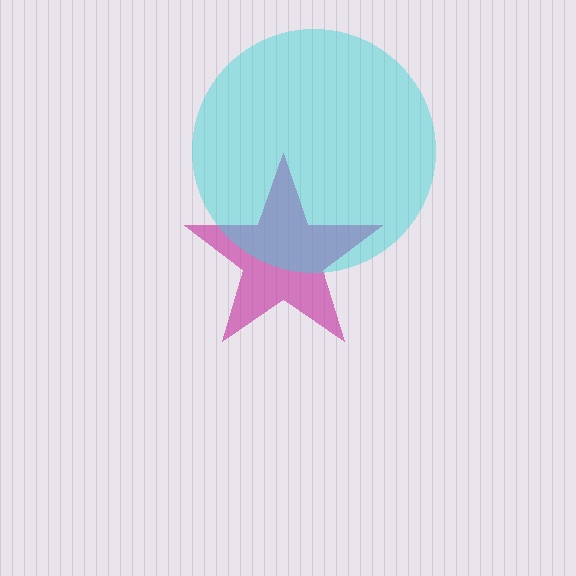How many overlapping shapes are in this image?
There are 2 overlapping shapes in the image.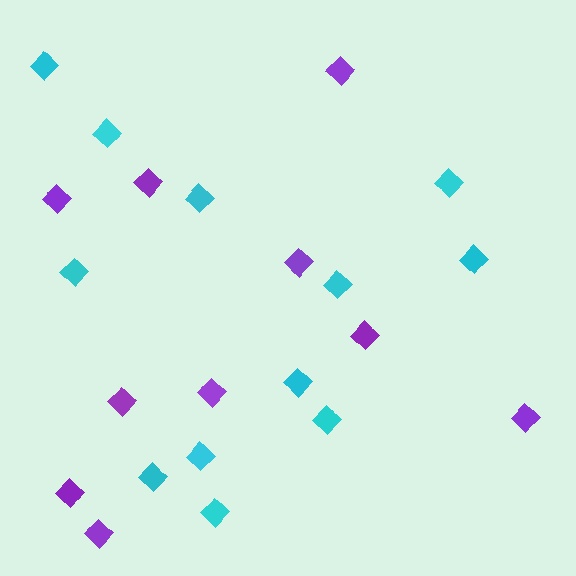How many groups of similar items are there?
There are 2 groups: one group of purple diamonds (10) and one group of cyan diamonds (12).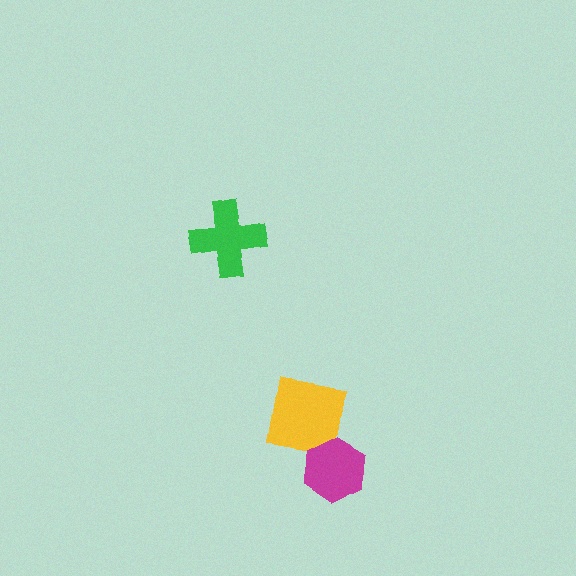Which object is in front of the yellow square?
The magenta hexagon is in front of the yellow square.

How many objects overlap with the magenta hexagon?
1 object overlaps with the magenta hexagon.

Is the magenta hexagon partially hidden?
No, no other shape covers it.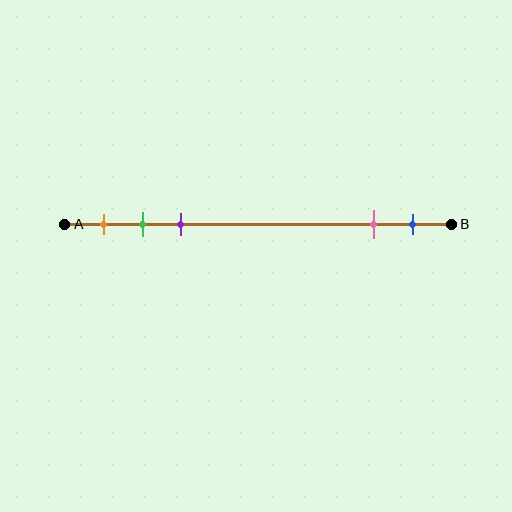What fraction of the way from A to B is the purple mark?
The purple mark is approximately 30% (0.3) of the way from A to B.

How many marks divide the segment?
There are 5 marks dividing the segment.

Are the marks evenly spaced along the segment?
No, the marks are not evenly spaced.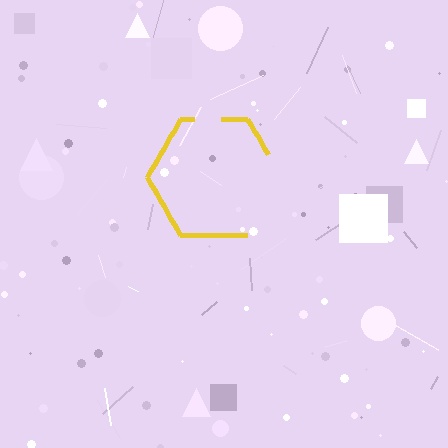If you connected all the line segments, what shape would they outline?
They would outline a hexagon.